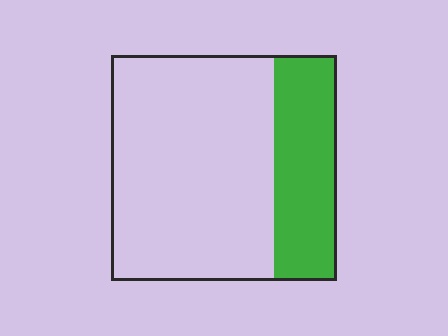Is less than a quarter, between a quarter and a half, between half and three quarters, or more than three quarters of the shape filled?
Between a quarter and a half.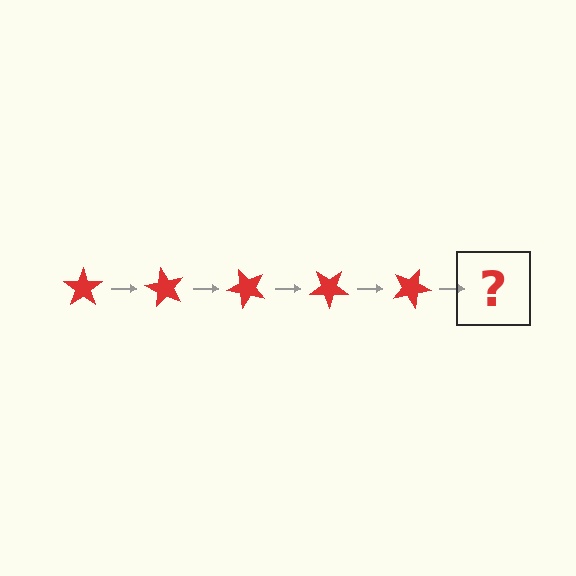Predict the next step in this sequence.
The next step is a red star rotated 300 degrees.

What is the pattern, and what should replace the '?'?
The pattern is that the star rotates 60 degrees each step. The '?' should be a red star rotated 300 degrees.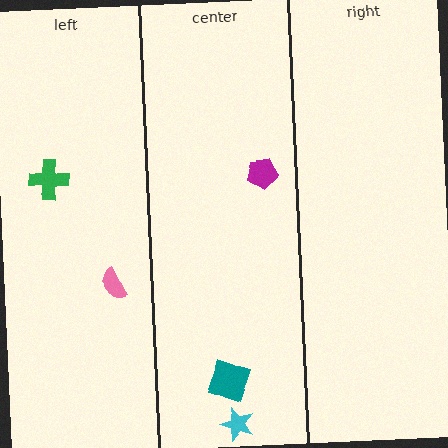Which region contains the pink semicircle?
The left region.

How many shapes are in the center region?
3.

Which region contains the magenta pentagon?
The center region.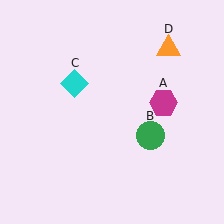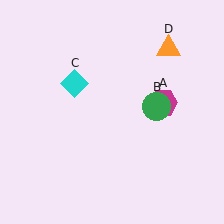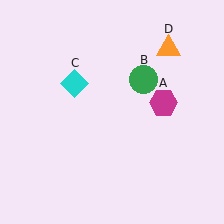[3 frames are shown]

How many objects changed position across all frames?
1 object changed position: green circle (object B).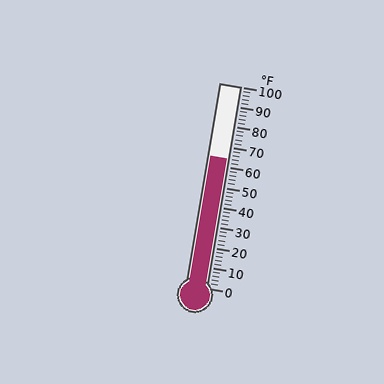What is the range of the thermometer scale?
The thermometer scale ranges from 0°F to 100°F.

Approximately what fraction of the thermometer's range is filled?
The thermometer is filled to approximately 65% of its range.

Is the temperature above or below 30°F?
The temperature is above 30°F.